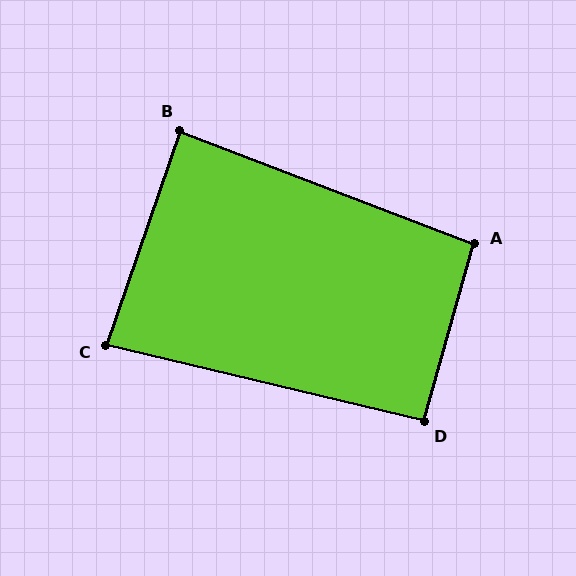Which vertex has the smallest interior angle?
C, at approximately 84 degrees.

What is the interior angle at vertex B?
Approximately 88 degrees (approximately right).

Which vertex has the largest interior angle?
A, at approximately 96 degrees.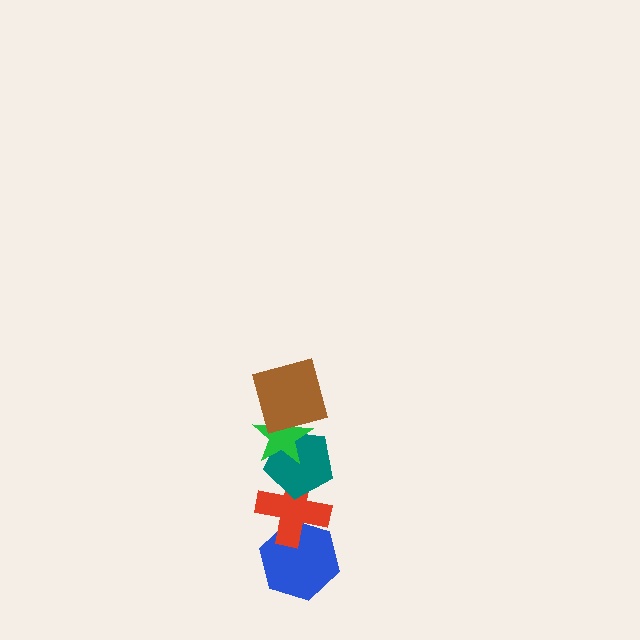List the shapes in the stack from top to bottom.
From top to bottom: the brown square, the green star, the teal pentagon, the red cross, the blue hexagon.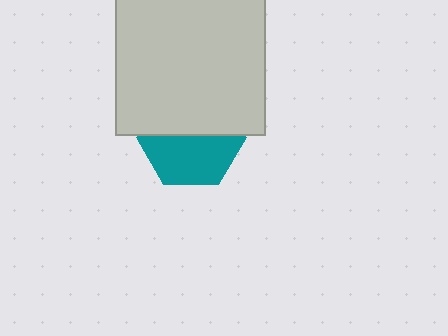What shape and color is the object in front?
The object in front is a light gray square.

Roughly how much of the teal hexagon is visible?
About half of it is visible (roughly 53%).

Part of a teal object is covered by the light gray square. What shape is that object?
It is a hexagon.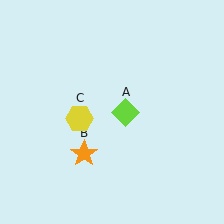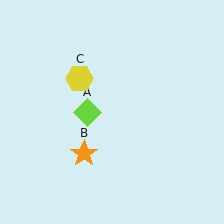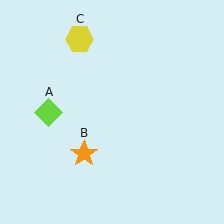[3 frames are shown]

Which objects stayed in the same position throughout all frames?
Orange star (object B) remained stationary.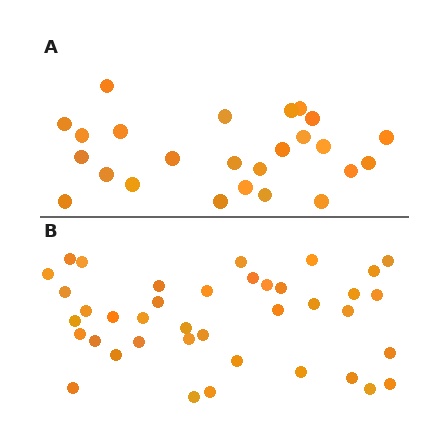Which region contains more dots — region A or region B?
Region B (the bottom region) has more dots.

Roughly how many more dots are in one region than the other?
Region B has approximately 15 more dots than region A.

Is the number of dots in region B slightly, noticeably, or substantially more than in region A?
Region B has substantially more. The ratio is roughly 1.6 to 1.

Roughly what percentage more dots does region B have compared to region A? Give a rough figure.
About 55% more.